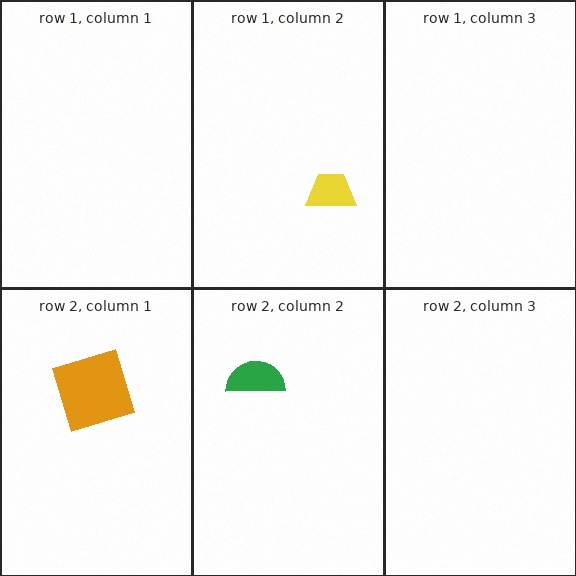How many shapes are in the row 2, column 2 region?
1.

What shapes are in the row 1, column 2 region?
The yellow trapezoid.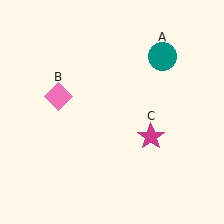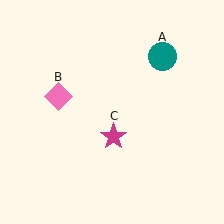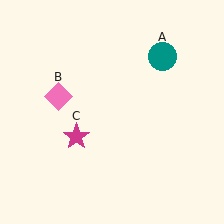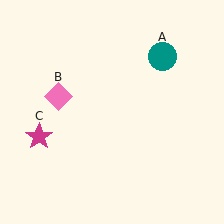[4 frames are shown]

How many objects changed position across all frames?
1 object changed position: magenta star (object C).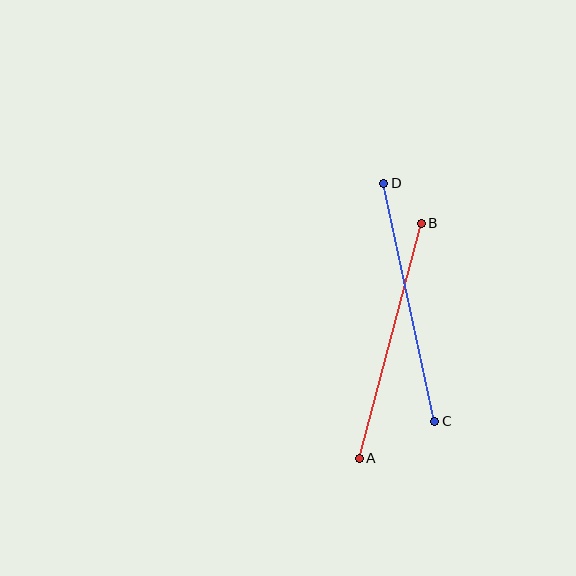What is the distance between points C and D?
The distance is approximately 243 pixels.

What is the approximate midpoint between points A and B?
The midpoint is at approximately (390, 341) pixels.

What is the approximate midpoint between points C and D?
The midpoint is at approximately (409, 302) pixels.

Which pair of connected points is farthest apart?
Points C and D are farthest apart.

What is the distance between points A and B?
The distance is approximately 243 pixels.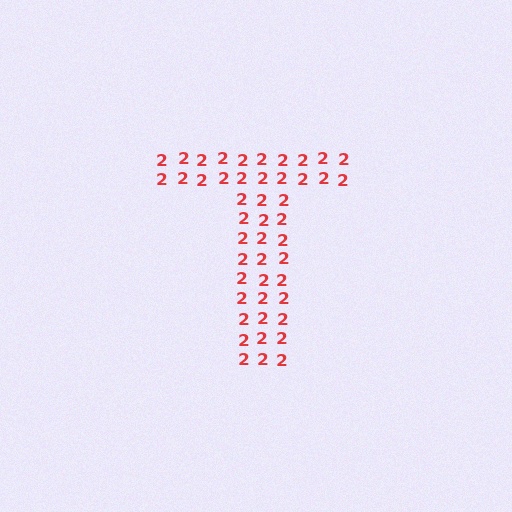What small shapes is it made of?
It is made of small digit 2's.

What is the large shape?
The large shape is the letter T.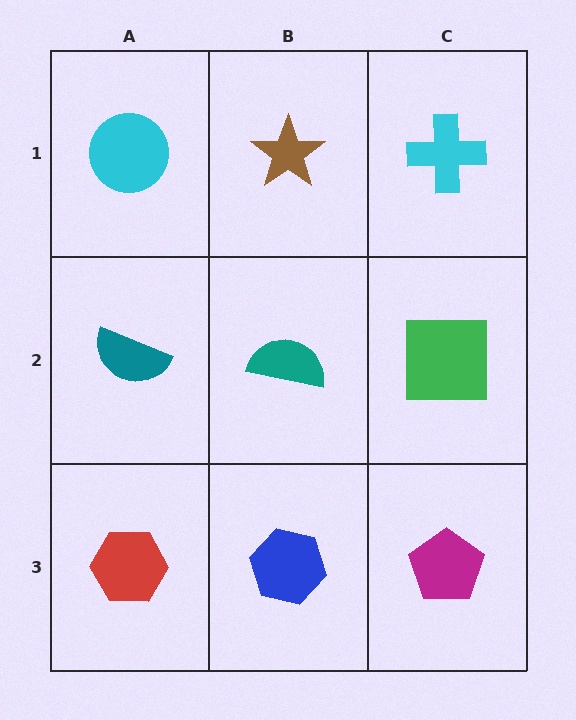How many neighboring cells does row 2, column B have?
4.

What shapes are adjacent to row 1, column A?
A teal semicircle (row 2, column A), a brown star (row 1, column B).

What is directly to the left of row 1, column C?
A brown star.